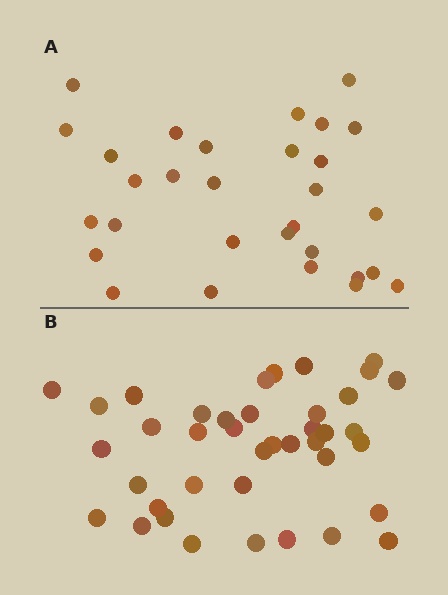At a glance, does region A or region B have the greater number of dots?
Region B (the bottom region) has more dots.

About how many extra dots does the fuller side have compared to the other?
Region B has roughly 10 or so more dots than region A.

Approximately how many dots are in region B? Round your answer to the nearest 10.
About 40 dots.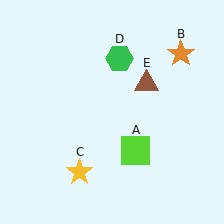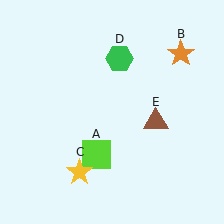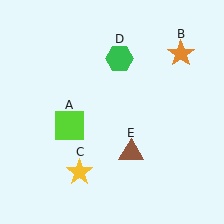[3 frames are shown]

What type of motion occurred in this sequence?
The lime square (object A), brown triangle (object E) rotated clockwise around the center of the scene.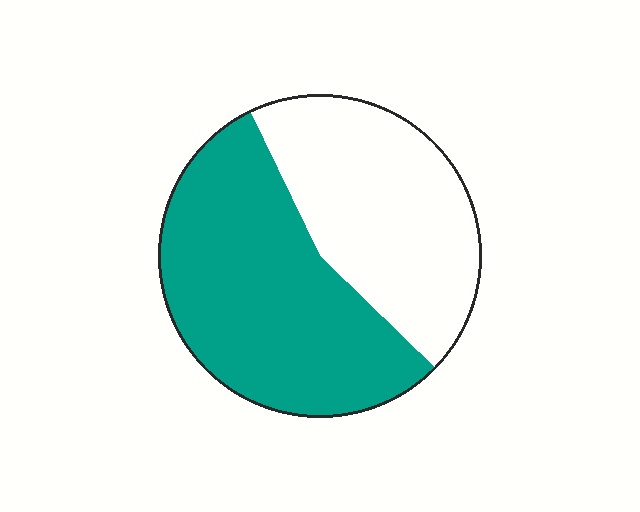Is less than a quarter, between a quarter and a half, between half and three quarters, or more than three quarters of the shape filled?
Between half and three quarters.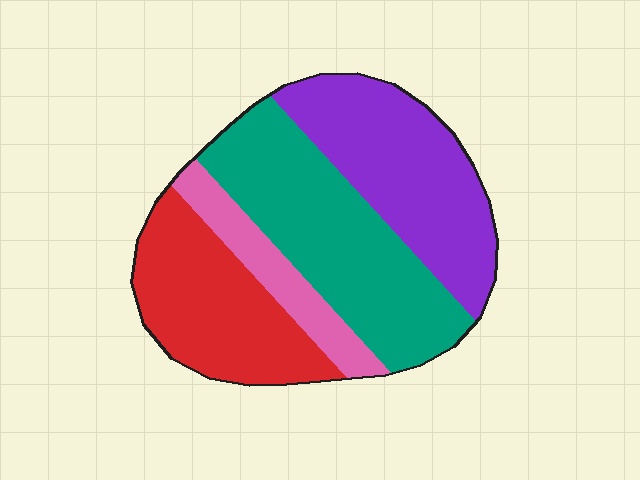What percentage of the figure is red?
Red covers roughly 25% of the figure.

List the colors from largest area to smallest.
From largest to smallest: teal, purple, red, pink.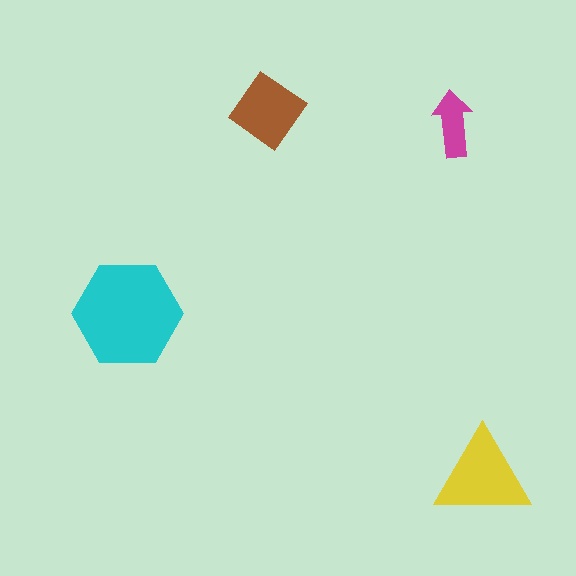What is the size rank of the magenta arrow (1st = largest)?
4th.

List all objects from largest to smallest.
The cyan hexagon, the yellow triangle, the brown diamond, the magenta arrow.